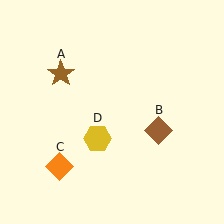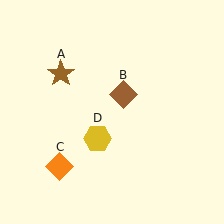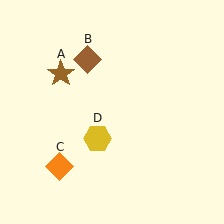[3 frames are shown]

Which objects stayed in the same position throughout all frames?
Brown star (object A) and orange diamond (object C) and yellow hexagon (object D) remained stationary.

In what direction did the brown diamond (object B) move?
The brown diamond (object B) moved up and to the left.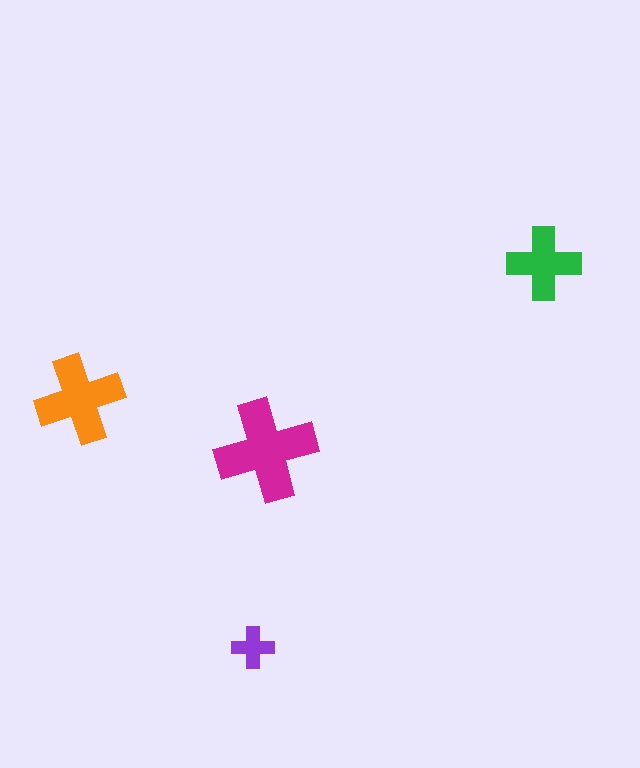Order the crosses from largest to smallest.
the magenta one, the orange one, the green one, the purple one.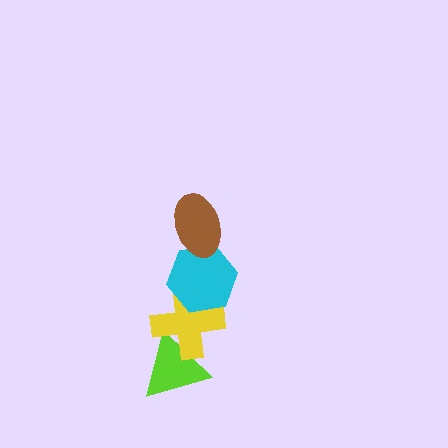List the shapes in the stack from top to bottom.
From top to bottom: the brown ellipse, the cyan hexagon, the yellow cross, the lime triangle.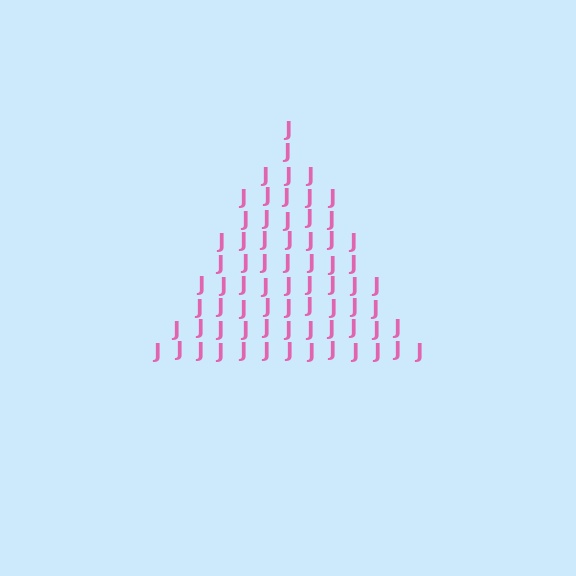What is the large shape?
The large shape is a triangle.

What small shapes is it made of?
It is made of small letter J's.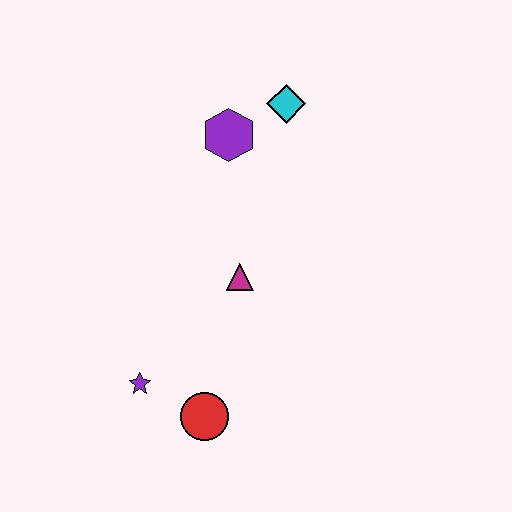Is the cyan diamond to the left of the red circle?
No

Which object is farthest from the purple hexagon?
The red circle is farthest from the purple hexagon.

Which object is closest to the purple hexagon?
The cyan diamond is closest to the purple hexagon.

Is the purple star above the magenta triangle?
No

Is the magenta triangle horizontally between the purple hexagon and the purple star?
No